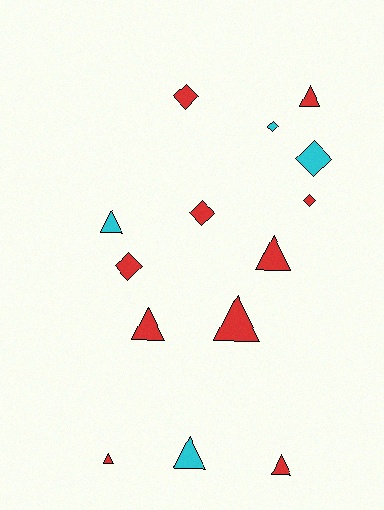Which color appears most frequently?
Red, with 10 objects.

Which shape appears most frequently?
Triangle, with 8 objects.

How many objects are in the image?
There are 14 objects.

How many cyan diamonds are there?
There are 2 cyan diamonds.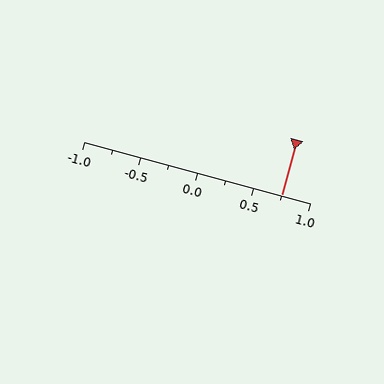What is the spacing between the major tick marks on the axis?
The major ticks are spaced 0.5 apart.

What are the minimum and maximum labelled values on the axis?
The axis runs from -1.0 to 1.0.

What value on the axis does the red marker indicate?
The marker indicates approximately 0.75.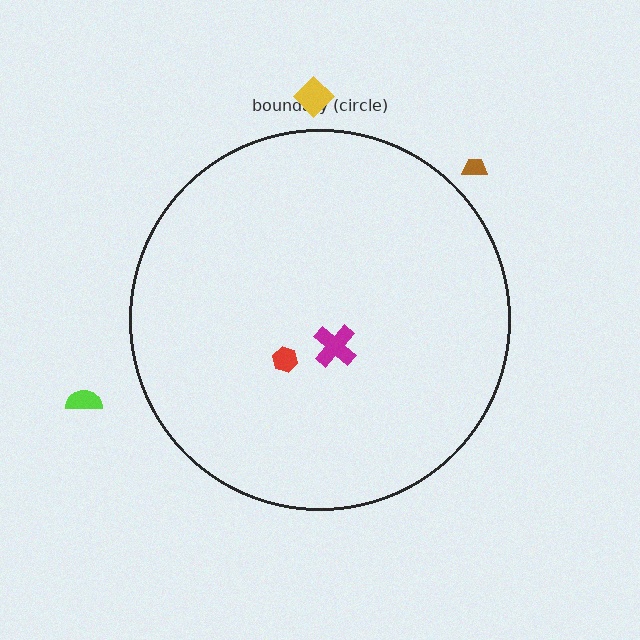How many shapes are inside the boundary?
2 inside, 3 outside.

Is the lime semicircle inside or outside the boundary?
Outside.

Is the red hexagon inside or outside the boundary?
Inside.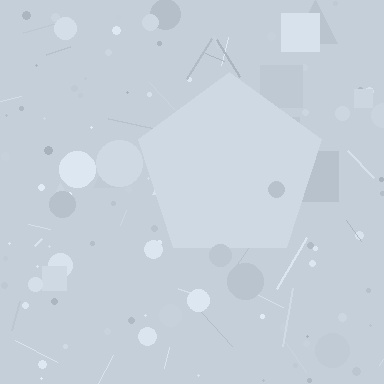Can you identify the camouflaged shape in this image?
The camouflaged shape is a pentagon.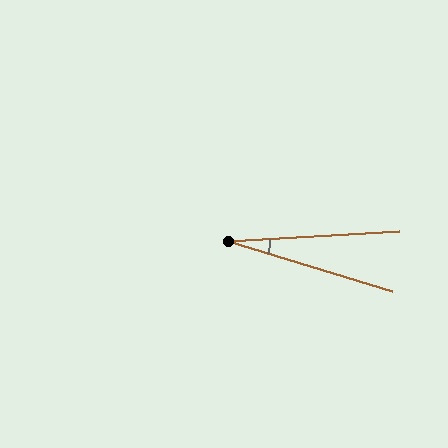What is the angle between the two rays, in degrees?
Approximately 20 degrees.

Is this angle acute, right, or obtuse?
It is acute.